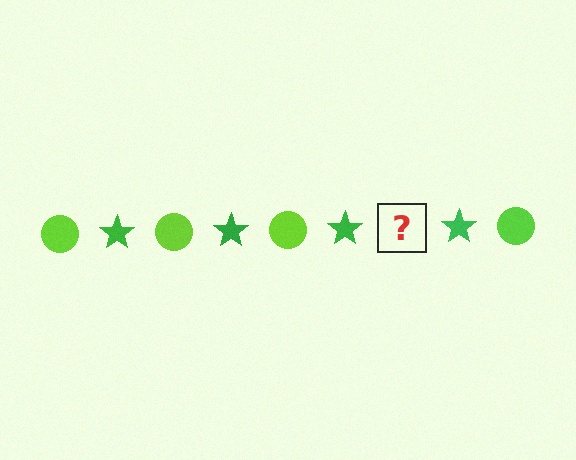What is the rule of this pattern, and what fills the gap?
The rule is that the pattern alternates between lime circle and green star. The gap should be filled with a lime circle.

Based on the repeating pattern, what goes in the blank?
The blank should be a lime circle.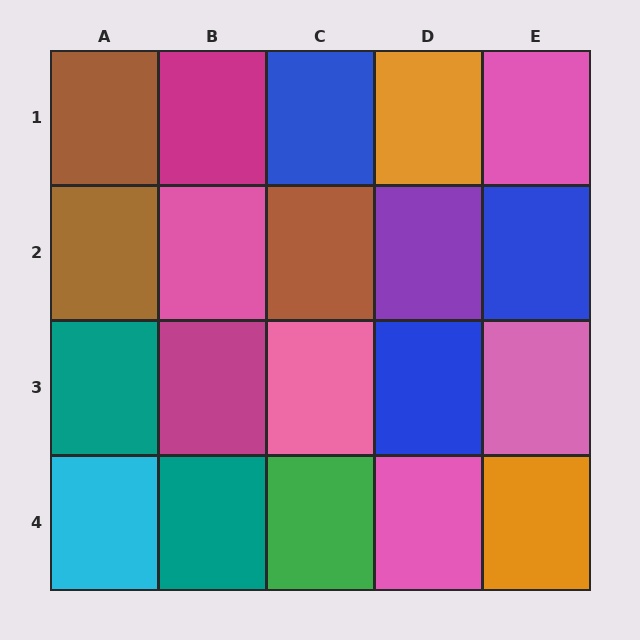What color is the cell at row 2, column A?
Brown.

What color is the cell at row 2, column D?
Purple.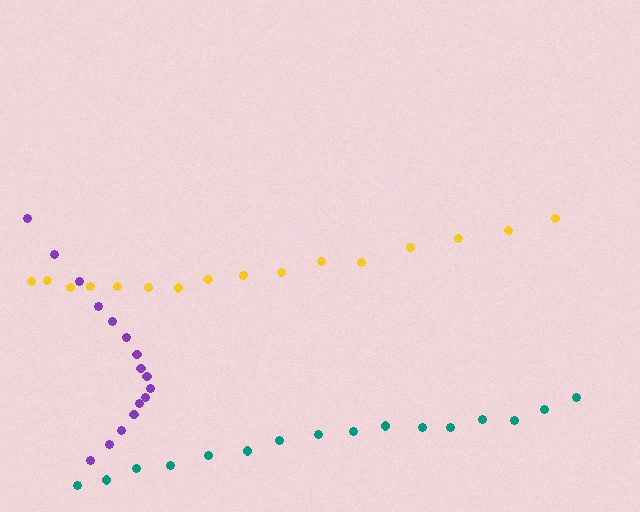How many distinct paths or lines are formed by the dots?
There are 3 distinct paths.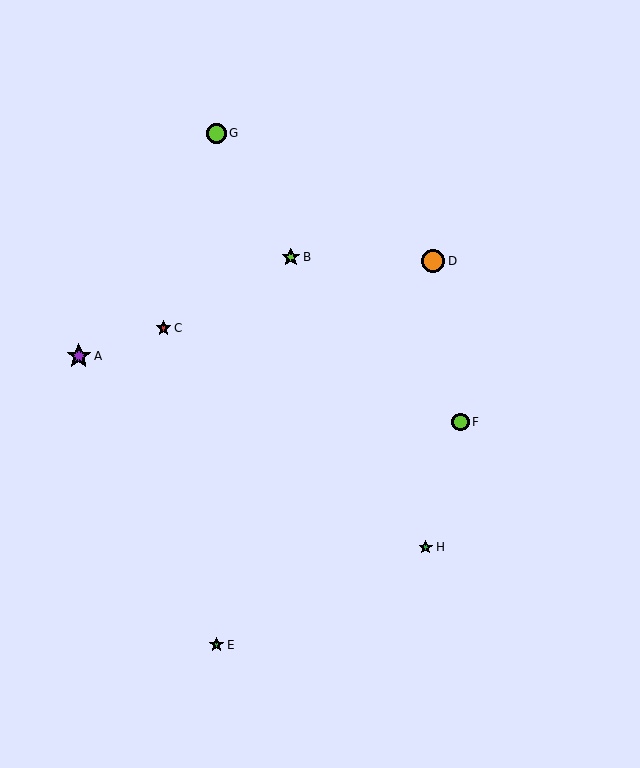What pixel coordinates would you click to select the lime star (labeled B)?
Click at (291, 257) to select the lime star B.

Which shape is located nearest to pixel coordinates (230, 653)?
The green star (labeled E) at (217, 645) is nearest to that location.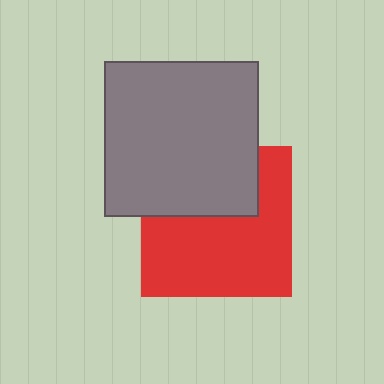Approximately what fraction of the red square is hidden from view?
Roughly 37% of the red square is hidden behind the gray square.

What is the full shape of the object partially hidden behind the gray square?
The partially hidden object is a red square.